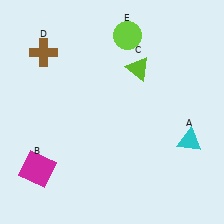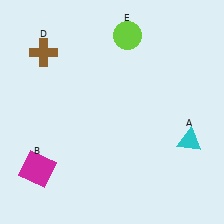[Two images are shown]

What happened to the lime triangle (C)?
The lime triangle (C) was removed in Image 2. It was in the top-right area of Image 1.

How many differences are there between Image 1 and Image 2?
There is 1 difference between the two images.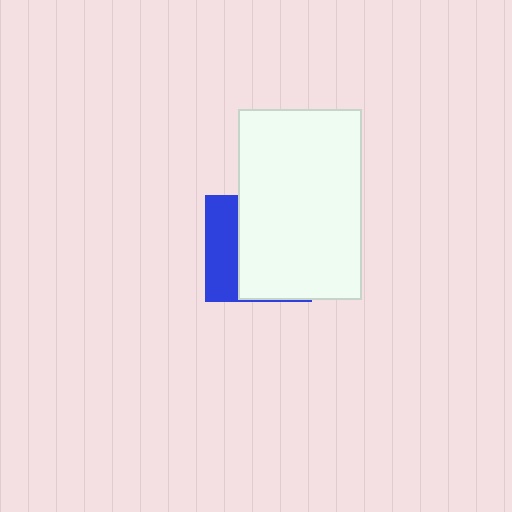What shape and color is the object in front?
The object in front is a white rectangle.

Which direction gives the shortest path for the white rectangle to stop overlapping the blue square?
Moving right gives the shortest separation.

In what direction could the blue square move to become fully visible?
The blue square could move left. That would shift it out from behind the white rectangle entirely.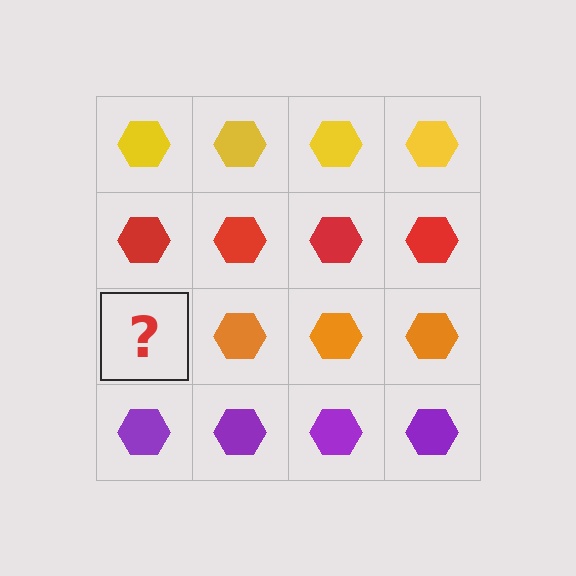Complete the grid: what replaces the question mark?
The question mark should be replaced with an orange hexagon.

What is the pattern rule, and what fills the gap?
The rule is that each row has a consistent color. The gap should be filled with an orange hexagon.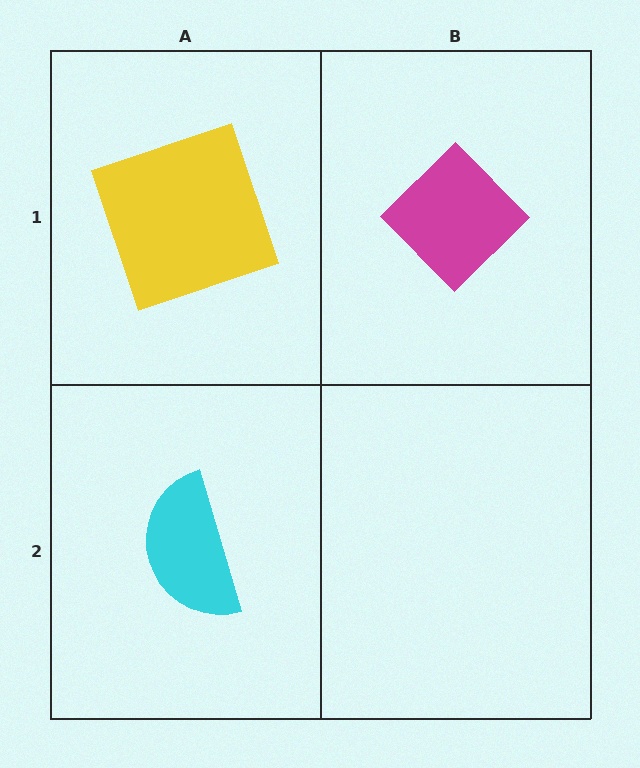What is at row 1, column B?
A magenta diamond.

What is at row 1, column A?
A yellow square.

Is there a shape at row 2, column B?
No, that cell is empty.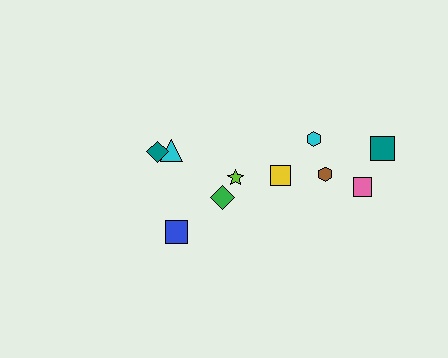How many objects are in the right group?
There are 6 objects.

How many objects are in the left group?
There are 4 objects.